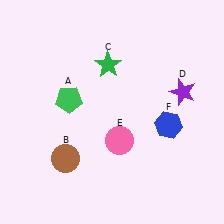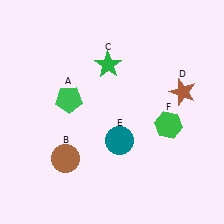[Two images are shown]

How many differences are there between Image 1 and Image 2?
There are 3 differences between the two images.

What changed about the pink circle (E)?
In Image 1, E is pink. In Image 2, it changed to teal.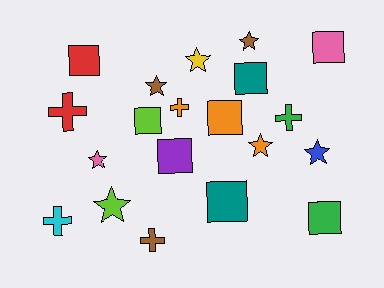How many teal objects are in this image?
There are 2 teal objects.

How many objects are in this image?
There are 20 objects.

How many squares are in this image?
There are 8 squares.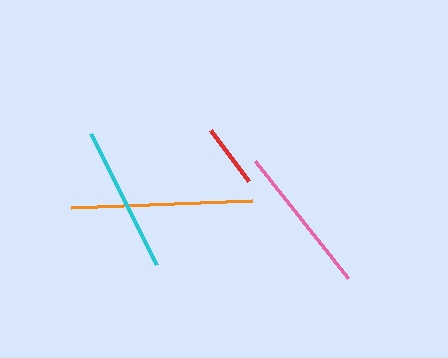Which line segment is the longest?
The orange line is the longest at approximately 180 pixels.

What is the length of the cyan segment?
The cyan segment is approximately 147 pixels long.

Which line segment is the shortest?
The red line is the shortest at approximately 64 pixels.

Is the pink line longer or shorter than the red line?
The pink line is longer than the red line.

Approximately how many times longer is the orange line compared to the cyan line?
The orange line is approximately 1.2 times the length of the cyan line.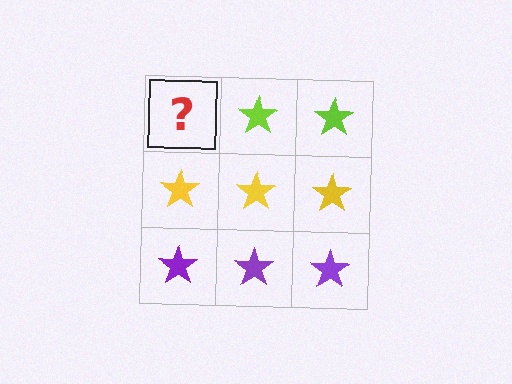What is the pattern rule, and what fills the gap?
The rule is that each row has a consistent color. The gap should be filled with a lime star.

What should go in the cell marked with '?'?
The missing cell should contain a lime star.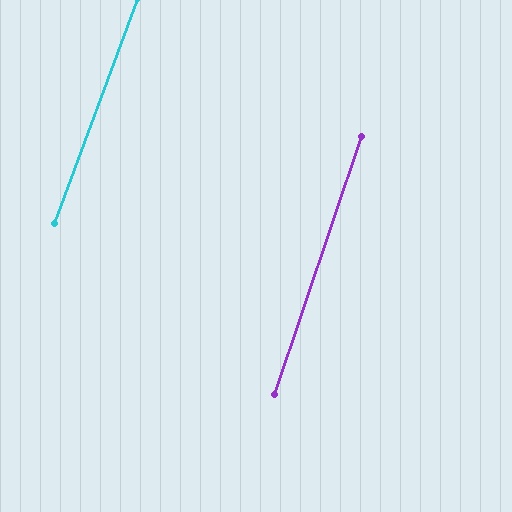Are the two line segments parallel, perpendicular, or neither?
Parallel — their directions differ by only 1.8°.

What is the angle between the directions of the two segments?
Approximately 2 degrees.